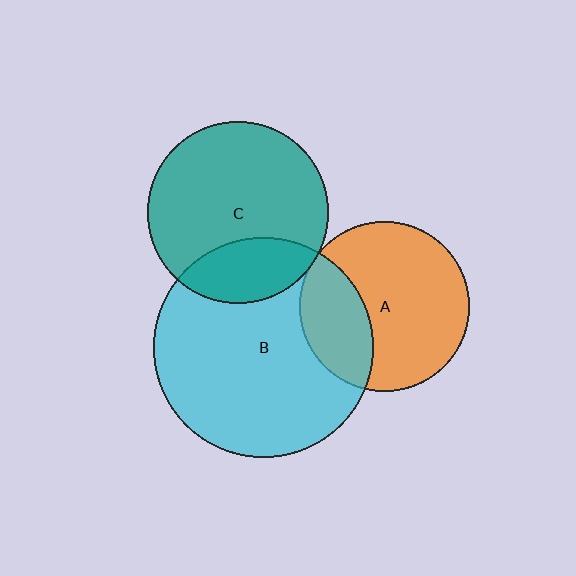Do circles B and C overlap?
Yes.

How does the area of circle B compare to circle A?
Approximately 1.7 times.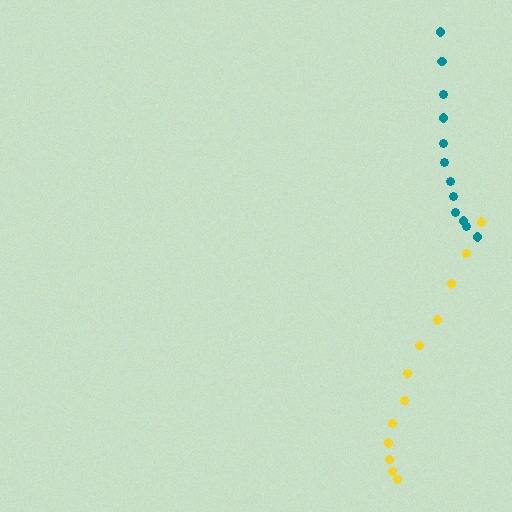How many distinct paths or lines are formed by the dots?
There are 2 distinct paths.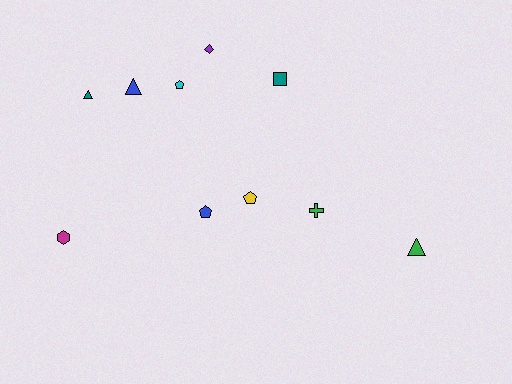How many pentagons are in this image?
There are 3 pentagons.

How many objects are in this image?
There are 10 objects.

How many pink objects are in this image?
There are no pink objects.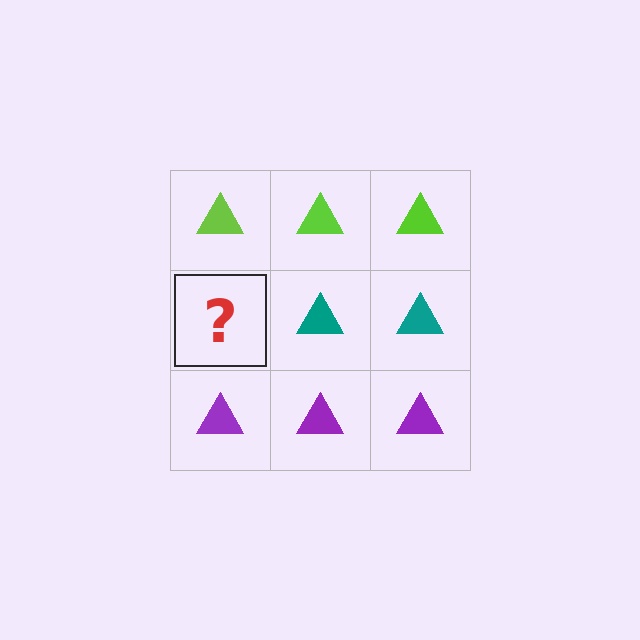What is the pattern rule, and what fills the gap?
The rule is that each row has a consistent color. The gap should be filled with a teal triangle.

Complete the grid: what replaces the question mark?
The question mark should be replaced with a teal triangle.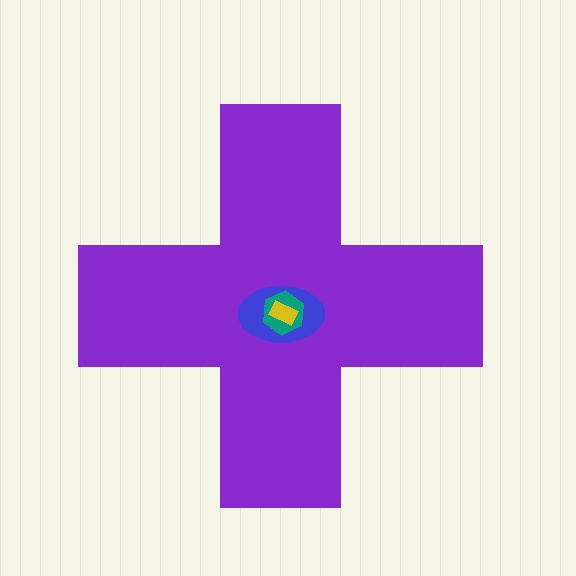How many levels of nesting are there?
4.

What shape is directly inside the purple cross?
The blue ellipse.